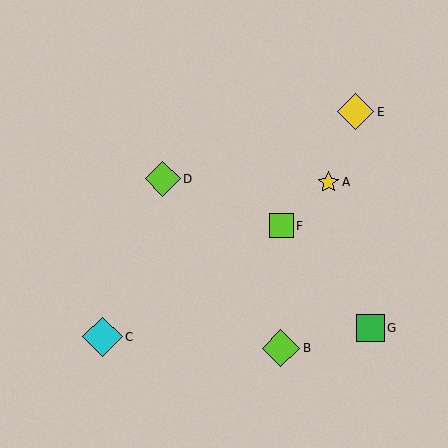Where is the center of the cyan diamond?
The center of the cyan diamond is at (103, 337).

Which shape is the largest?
The cyan diamond (labeled C) is the largest.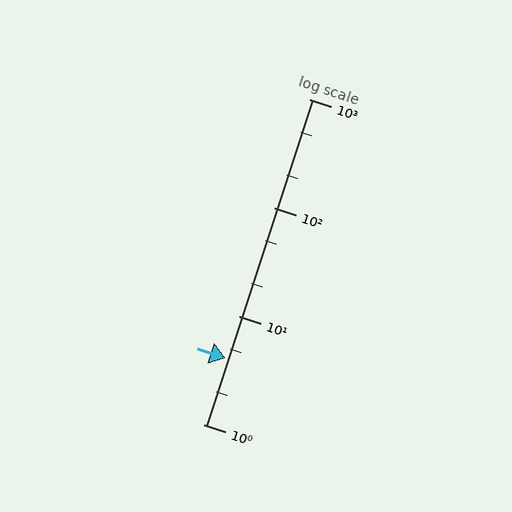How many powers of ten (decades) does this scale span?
The scale spans 3 decades, from 1 to 1000.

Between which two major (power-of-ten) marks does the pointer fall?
The pointer is between 1 and 10.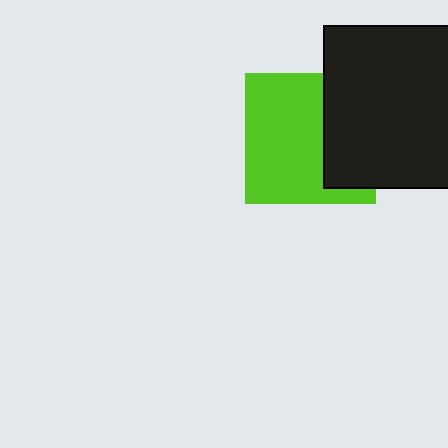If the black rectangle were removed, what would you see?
You would see the complete lime square.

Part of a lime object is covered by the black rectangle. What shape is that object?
It is a square.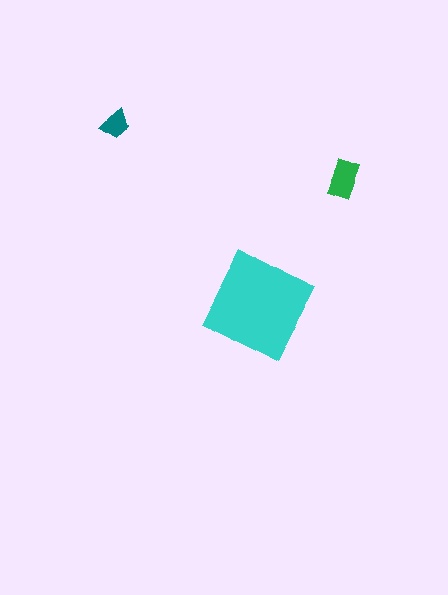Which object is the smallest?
The teal trapezoid.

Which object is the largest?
The cyan square.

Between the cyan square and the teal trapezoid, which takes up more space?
The cyan square.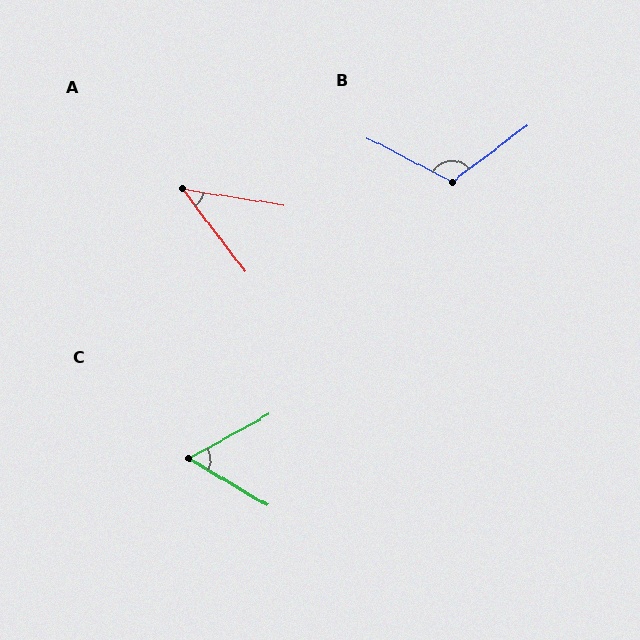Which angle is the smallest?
A, at approximately 44 degrees.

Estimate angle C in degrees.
Approximately 60 degrees.